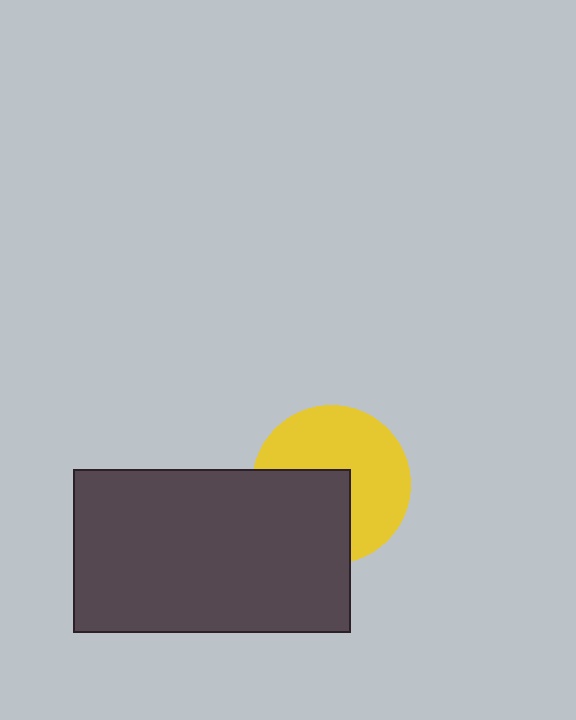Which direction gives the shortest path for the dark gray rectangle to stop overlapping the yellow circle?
Moving toward the lower-left gives the shortest separation.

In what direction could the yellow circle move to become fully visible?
The yellow circle could move toward the upper-right. That would shift it out from behind the dark gray rectangle entirely.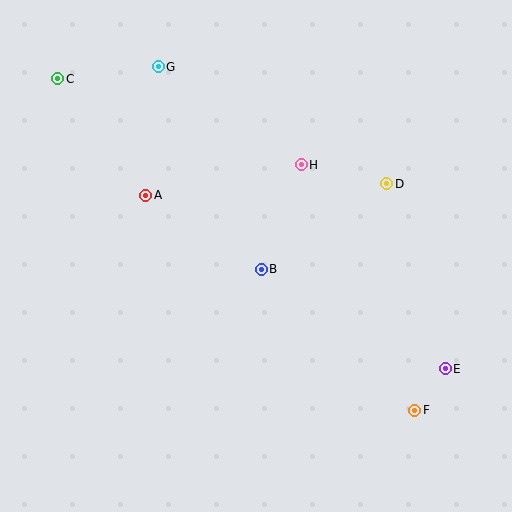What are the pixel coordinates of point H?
Point H is at (301, 165).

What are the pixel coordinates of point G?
Point G is at (158, 67).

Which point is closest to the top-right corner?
Point D is closest to the top-right corner.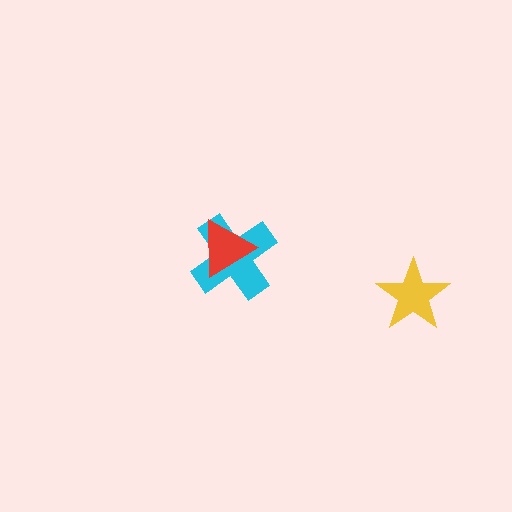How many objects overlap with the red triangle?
1 object overlaps with the red triangle.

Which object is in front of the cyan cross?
The red triangle is in front of the cyan cross.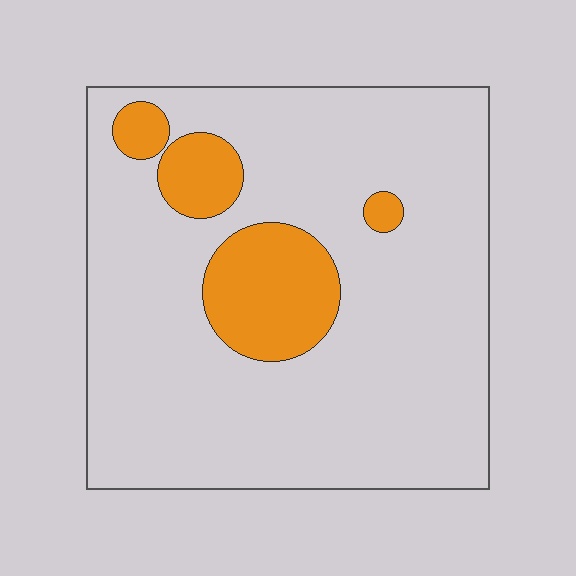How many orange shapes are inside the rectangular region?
4.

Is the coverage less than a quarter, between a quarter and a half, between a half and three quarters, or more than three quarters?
Less than a quarter.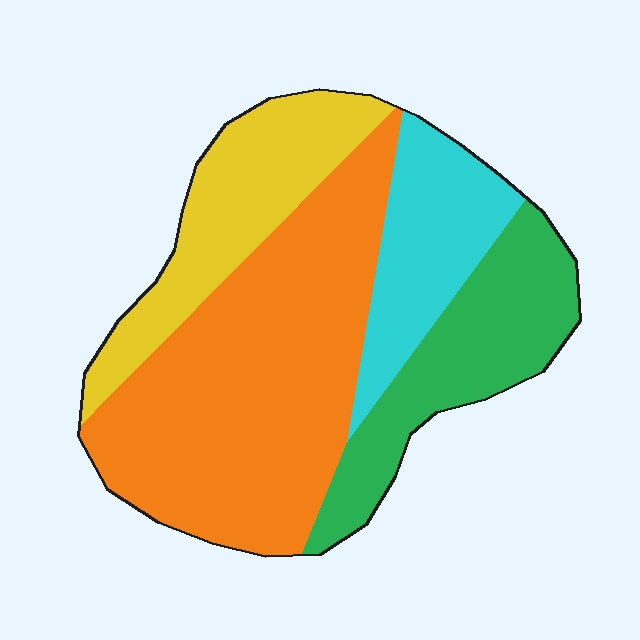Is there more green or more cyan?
Green.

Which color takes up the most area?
Orange, at roughly 45%.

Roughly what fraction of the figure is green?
Green takes up between a sixth and a third of the figure.